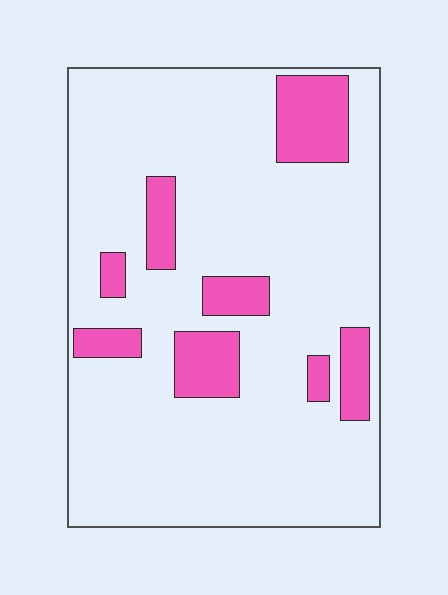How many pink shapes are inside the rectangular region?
8.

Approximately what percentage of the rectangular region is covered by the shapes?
Approximately 15%.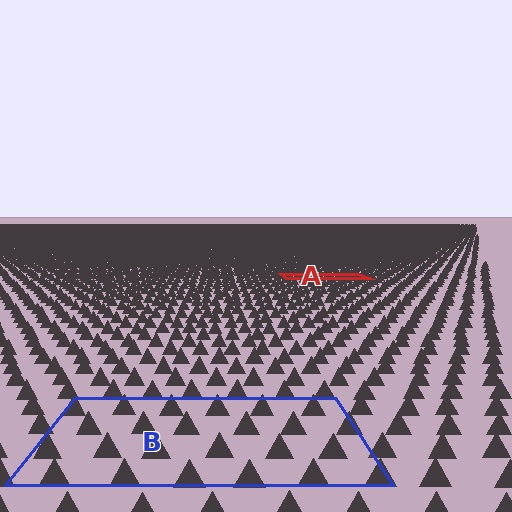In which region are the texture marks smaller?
The texture marks are smaller in region A, because it is farther away.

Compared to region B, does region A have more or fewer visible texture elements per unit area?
Region A has more texture elements per unit area — they are packed more densely because it is farther away.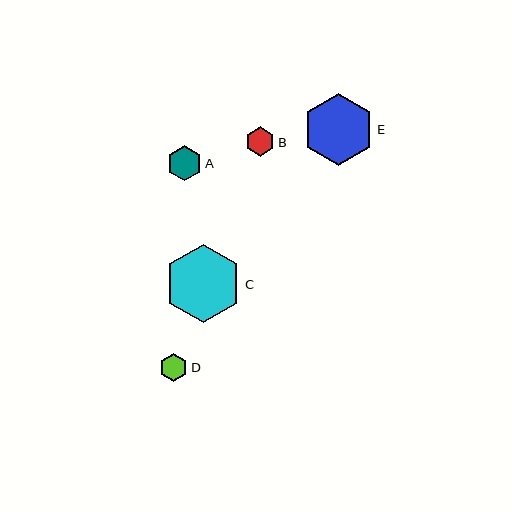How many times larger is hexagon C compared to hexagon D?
Hexagon C is approximately 2.8 times the size of hexagon D.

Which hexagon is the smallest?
Hexagon D is the smallest with a size of approximately 28 pixels.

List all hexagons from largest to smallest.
From largest to smallest: C, E, A, B, D.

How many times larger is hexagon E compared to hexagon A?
Hexagon E is approximately 2.1 times the size of hexagon A.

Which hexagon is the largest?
Hexagon C is the largest with a size of approximately 78 pixels.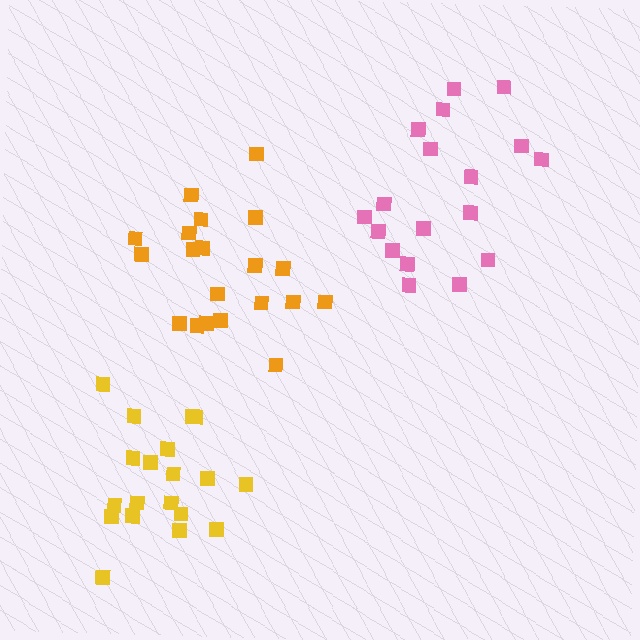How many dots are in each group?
Group 1: 20 dots, Group 2: 18 dots, Group 3: 19 dots (57 total).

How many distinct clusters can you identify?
There are 3 distinct clusters.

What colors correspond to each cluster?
The clusters are colored: orange, pink, yellow.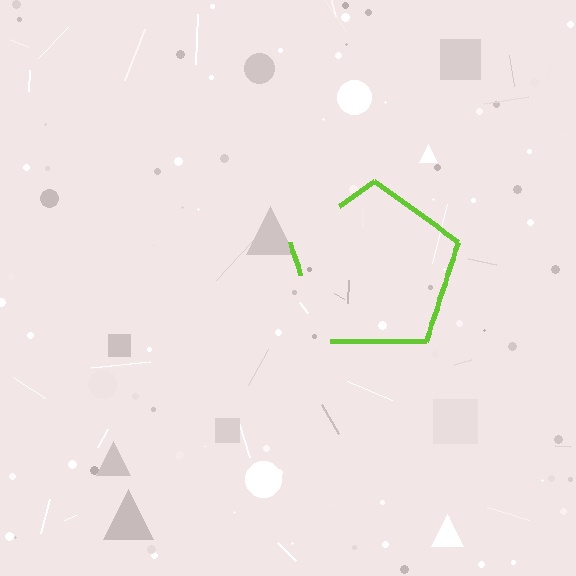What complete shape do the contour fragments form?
The contour fragments form a pentagon.